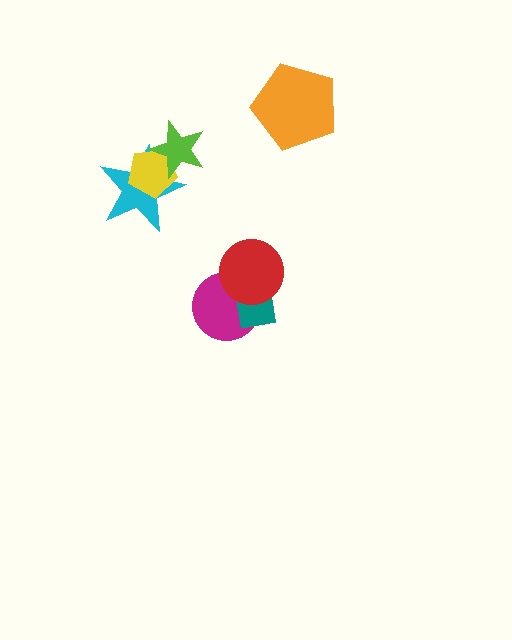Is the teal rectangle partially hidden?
Yes, it is partially covered by another shape.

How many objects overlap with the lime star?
2 objects overlap with the lime star.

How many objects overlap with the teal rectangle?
2 objects overlap with the teal rectangle.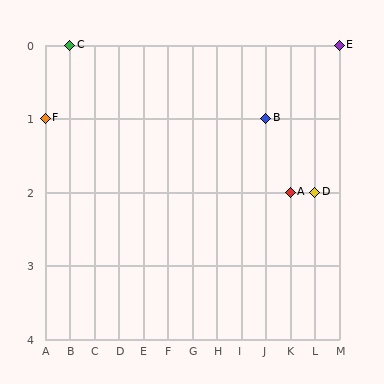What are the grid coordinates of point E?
Point E is at grid coordinates (M, 0).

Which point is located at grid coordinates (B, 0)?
Point C is at (B, 0).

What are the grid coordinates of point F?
Point F is at grid coordinates (A, 1).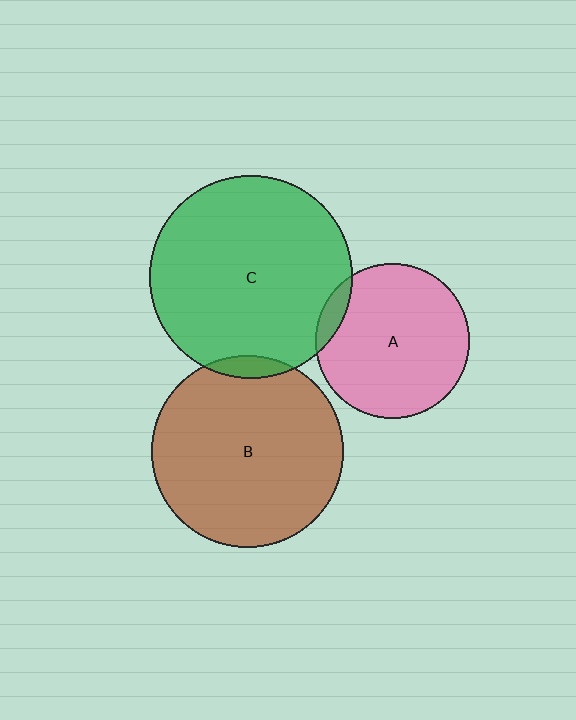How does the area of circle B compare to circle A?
Approximately 1.5 times.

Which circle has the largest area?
Circle C (green).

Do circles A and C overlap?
Yes.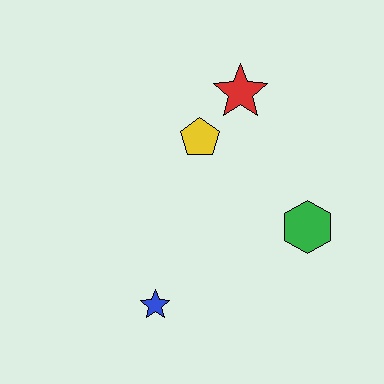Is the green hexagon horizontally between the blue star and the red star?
No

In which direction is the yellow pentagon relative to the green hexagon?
The yellow pentagon is to the left of the green hexagon.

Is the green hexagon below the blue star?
No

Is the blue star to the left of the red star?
Yes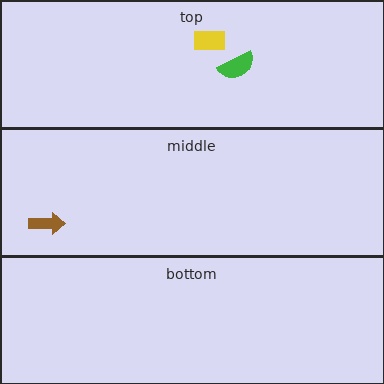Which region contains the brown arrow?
The middle region.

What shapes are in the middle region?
The brown arrow.